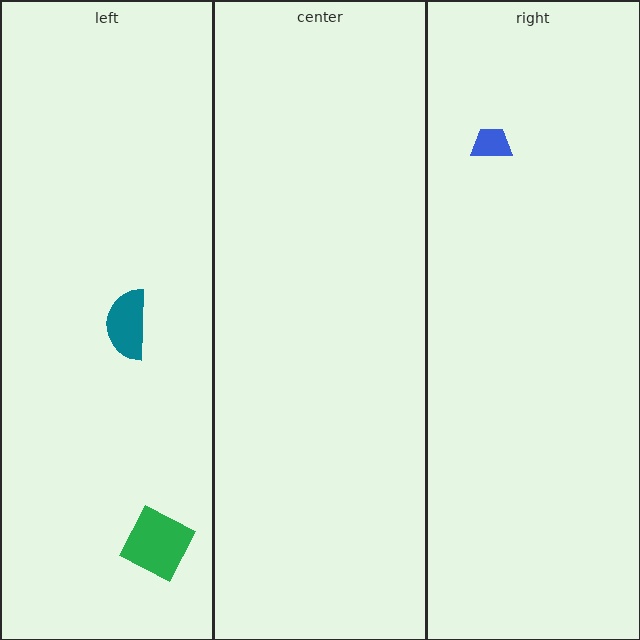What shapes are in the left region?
The teal semicircle, the green square.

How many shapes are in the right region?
1.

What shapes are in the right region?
The blue trapezoid.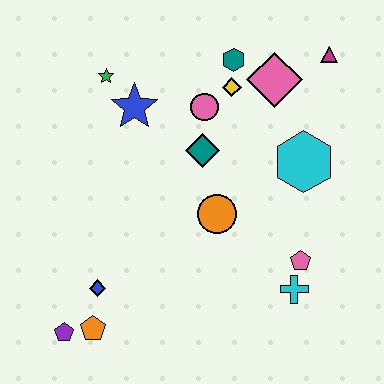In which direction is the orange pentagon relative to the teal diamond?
The orange pentagon is below the teal diamond.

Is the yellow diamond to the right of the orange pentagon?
Yes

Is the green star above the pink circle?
Yes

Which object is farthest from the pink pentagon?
The green star is farthest from the pink pentagon.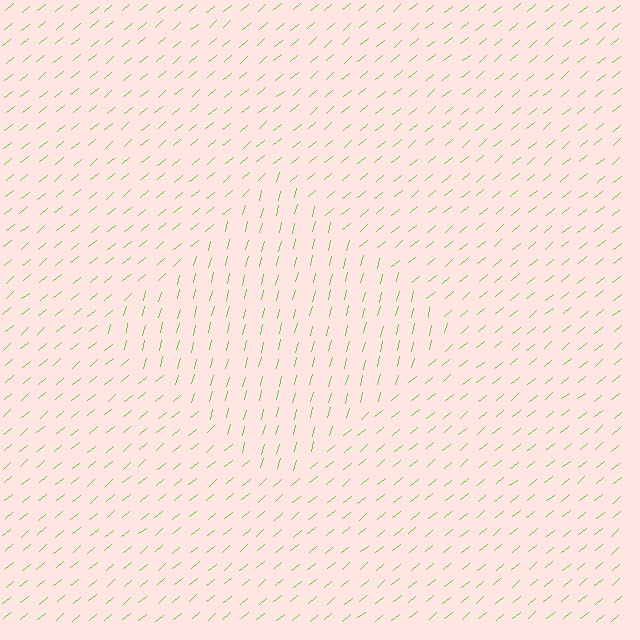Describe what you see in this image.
The image is filled with small lime line segments. A diamond region in the image has lines oriented differently from the surrounding lines, creating a visible texture boundary.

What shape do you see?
I see a diamond.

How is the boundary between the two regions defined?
The boundary is defined purely by a change in line orientation (approximately 36 degrees difference). All lines are the same color and thickness.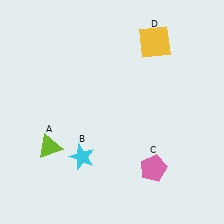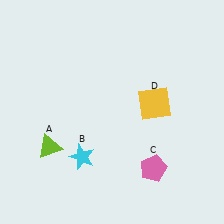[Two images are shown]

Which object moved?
The yellow square (D) moved down.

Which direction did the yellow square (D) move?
The yellow square (D) moved down.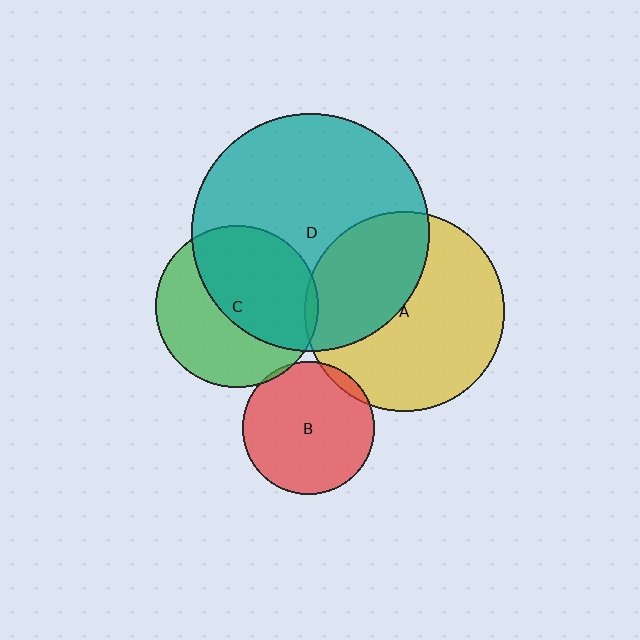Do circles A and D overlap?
Yes.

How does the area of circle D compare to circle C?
Approximately 2.1 times.